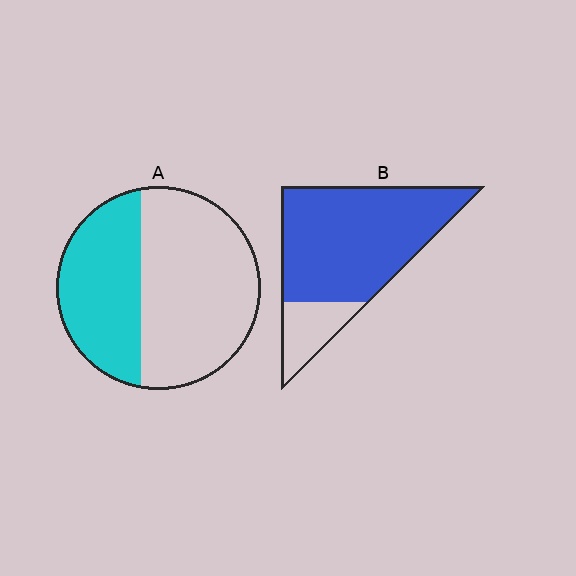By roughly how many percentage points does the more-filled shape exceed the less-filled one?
By roughly 40 percentage points (B over A).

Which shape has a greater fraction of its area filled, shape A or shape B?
Shape B.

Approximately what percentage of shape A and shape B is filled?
A is approximately 40% and B is approximately 80%.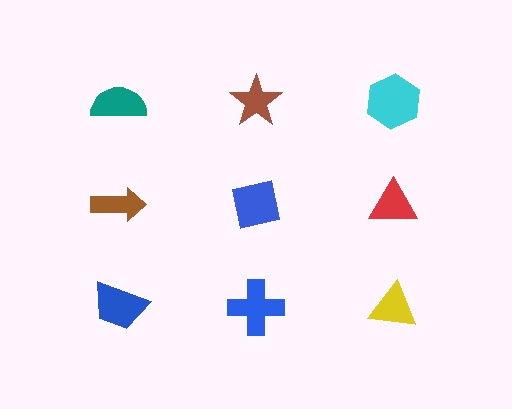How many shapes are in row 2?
3 shapes.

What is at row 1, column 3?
A cyan hexagon.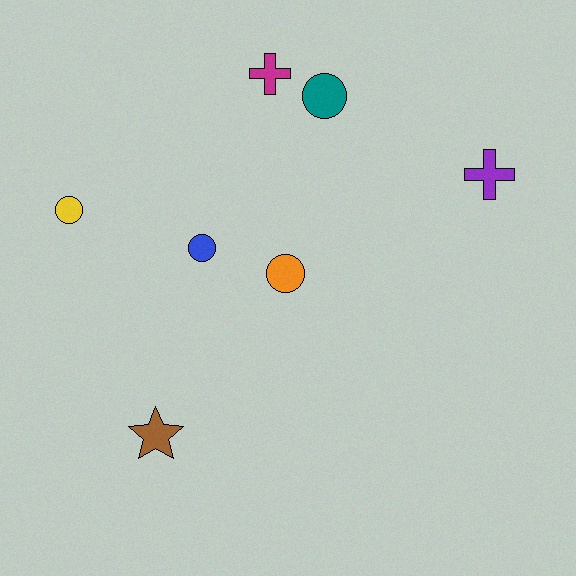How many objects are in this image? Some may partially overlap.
There are 7 objects.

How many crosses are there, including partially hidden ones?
There are 2 crosses.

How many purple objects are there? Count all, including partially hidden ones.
There is 1 purple object.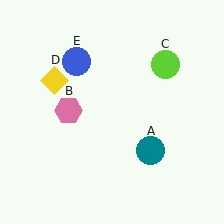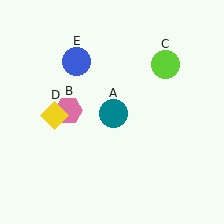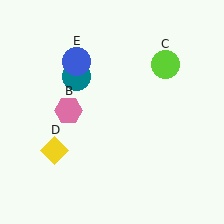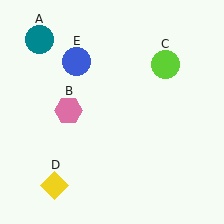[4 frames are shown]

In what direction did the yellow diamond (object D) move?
The yellow diamond (object D) moved down.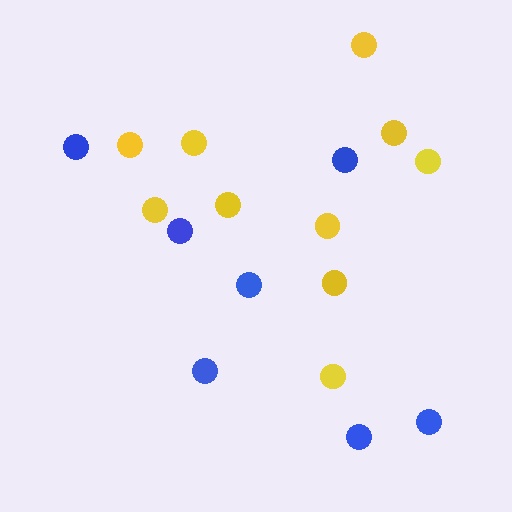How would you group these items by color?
There are 2 groups: one group of blue circles (7) and one group of yellow circles (10).